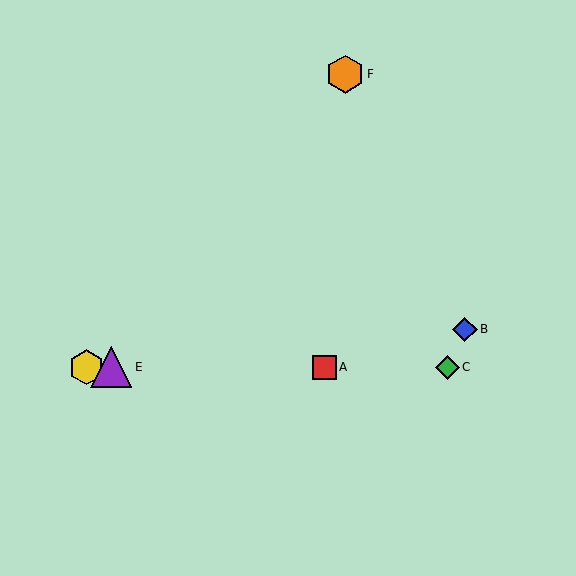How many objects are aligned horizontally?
4 objects (A, C, D, E) are aligned horizontally.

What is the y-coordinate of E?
Object E is at y≈367.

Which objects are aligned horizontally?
Objects A, C, D, E are aligned horizontally.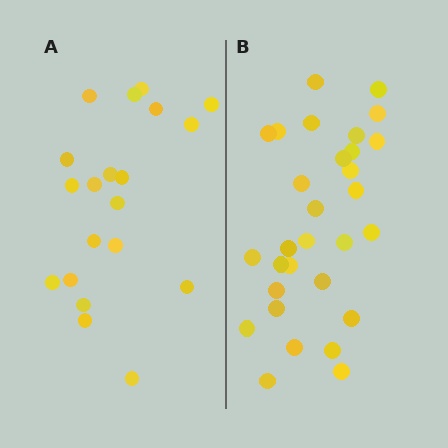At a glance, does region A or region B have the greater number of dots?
Region B (the right region) has more dots.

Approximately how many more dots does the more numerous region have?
Region B has roughly 10 or so more dots than region A.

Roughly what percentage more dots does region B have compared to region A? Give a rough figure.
About 50% more.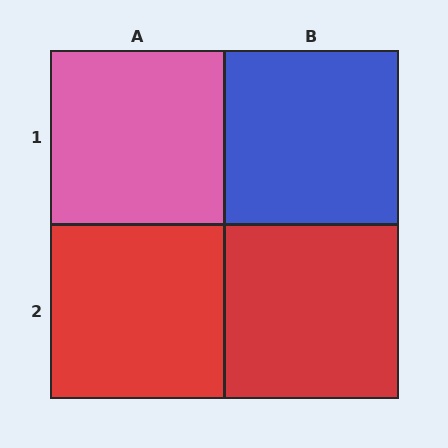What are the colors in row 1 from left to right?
Pink, blue.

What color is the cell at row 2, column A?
Red.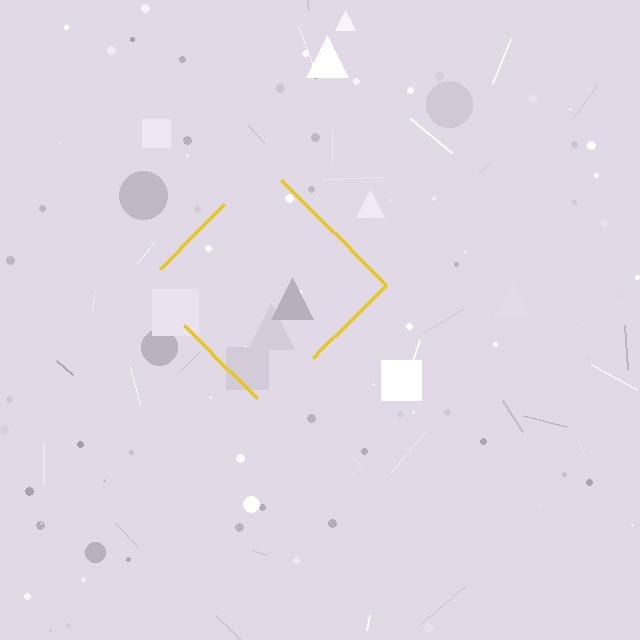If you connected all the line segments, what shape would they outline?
They would outline a diamond.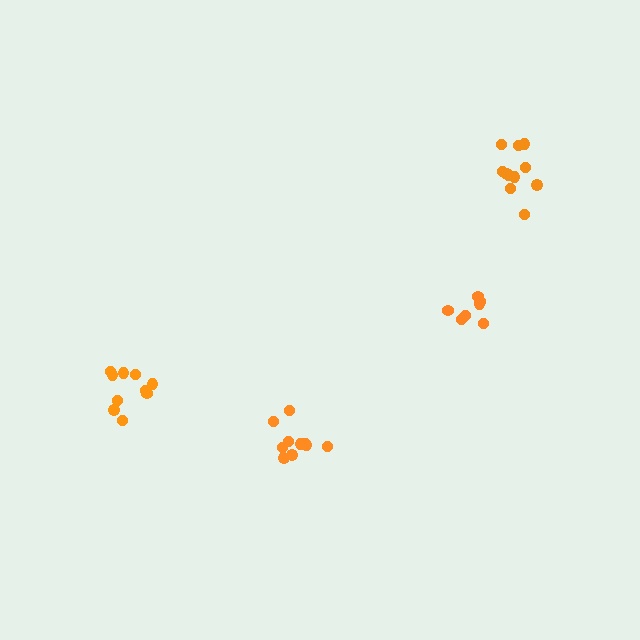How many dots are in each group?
Group 1: 10 dots, Group 2: 10 dots, Group 3: 11 dots, Group 4: 7 dots (38 total).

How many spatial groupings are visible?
There are 4 spatial groupings.